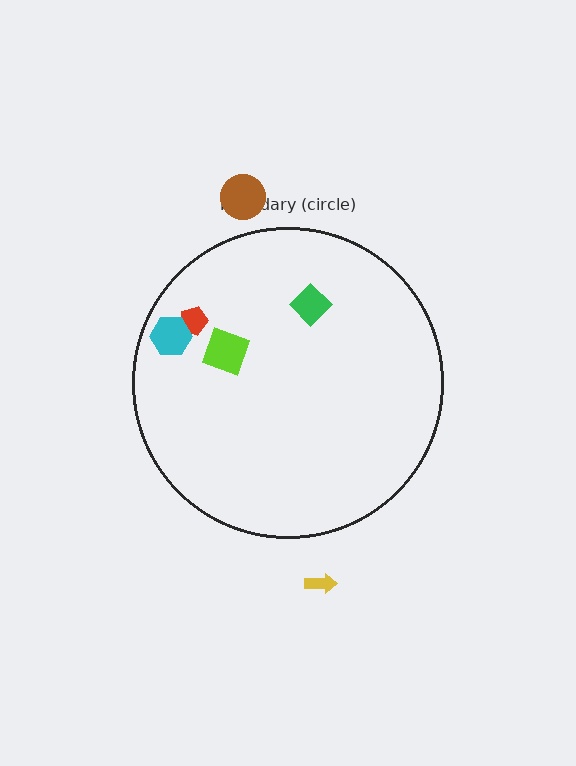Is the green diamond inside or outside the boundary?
Inside.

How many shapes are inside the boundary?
4 inside, 2 outside.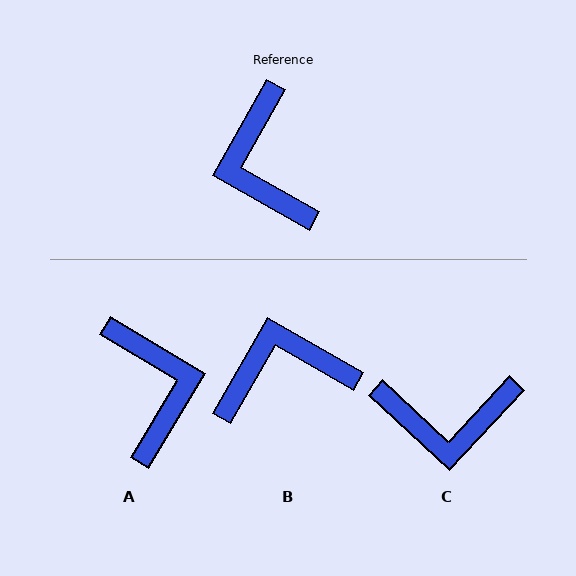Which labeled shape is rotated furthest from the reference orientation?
A, about 179 degrees away.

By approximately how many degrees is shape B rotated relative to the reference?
Approximately 91 degrees clockwise.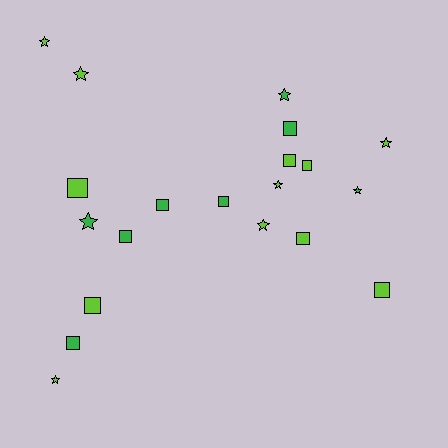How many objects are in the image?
There are 20 objects.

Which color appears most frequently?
Lime, with 12 objects.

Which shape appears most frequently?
Square, with 11 objects.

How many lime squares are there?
There are 6 lime squares.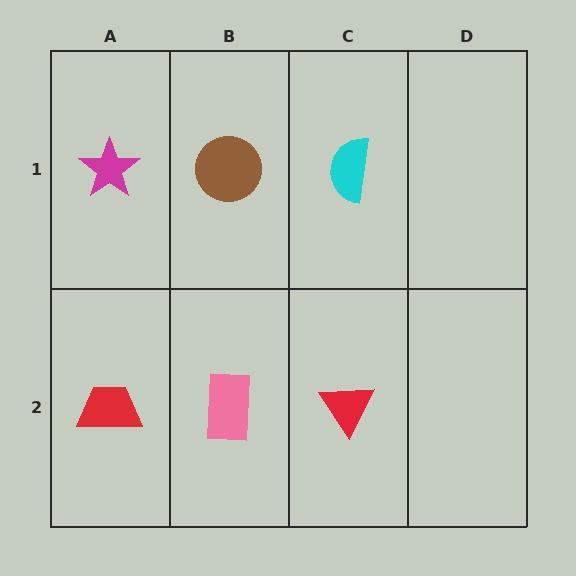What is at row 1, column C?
A cyan semicircle.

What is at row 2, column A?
A red trapezoid.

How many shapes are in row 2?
3 shapes.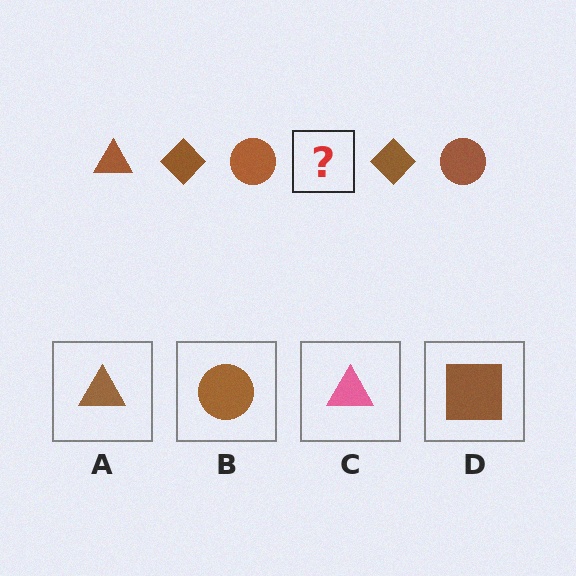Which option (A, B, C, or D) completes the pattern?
A.